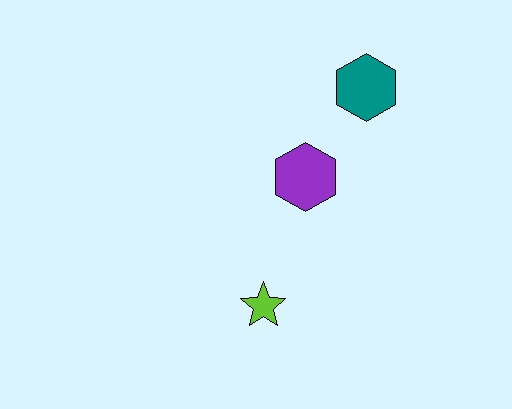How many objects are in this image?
There are 3 objects.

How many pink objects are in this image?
There are no pink objects.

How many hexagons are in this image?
There are 2 hexagons.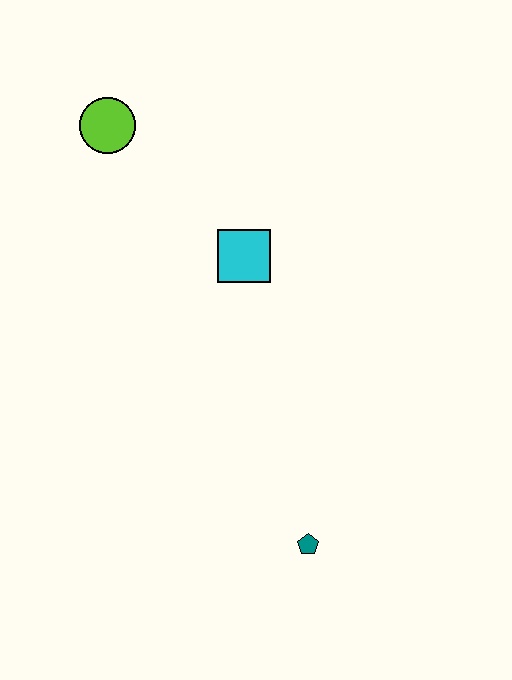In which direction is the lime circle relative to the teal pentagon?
The lime circle is above the teal pentagon.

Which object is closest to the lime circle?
The cyan square is closest to the lime circle.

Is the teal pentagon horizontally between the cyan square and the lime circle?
No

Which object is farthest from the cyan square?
The teal pentagon is farthest from the cyan square.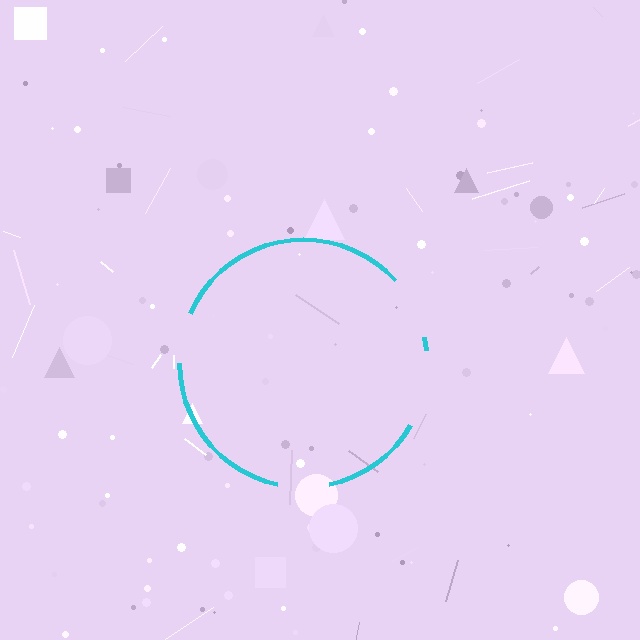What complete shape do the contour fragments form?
The contour fragments form a circle.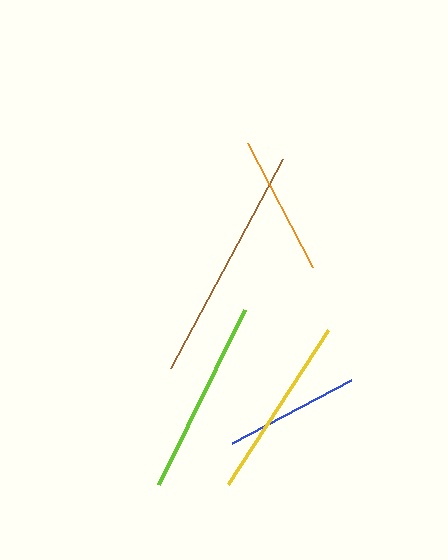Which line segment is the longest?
The brown line is the longest at approximately 237 pixels.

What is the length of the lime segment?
The lime segment is approximately 196 pixels long.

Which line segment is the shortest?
The blue line is the shortest at approximately 135 pixels.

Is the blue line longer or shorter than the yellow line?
The yellow line is longer than the blue line.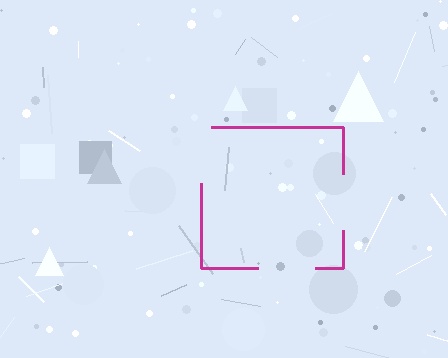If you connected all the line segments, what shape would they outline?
They would outline a square.